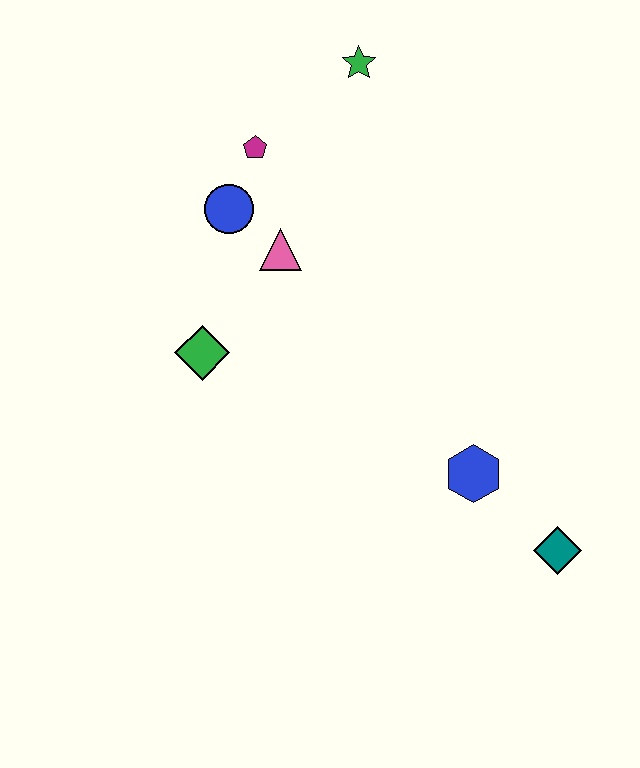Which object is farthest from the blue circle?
The teal diamond is farthest from the blue circle.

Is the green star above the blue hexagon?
Yes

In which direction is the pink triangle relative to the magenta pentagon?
The pink triangle is below the magenta pentagon.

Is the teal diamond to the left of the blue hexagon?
No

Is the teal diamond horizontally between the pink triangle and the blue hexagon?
No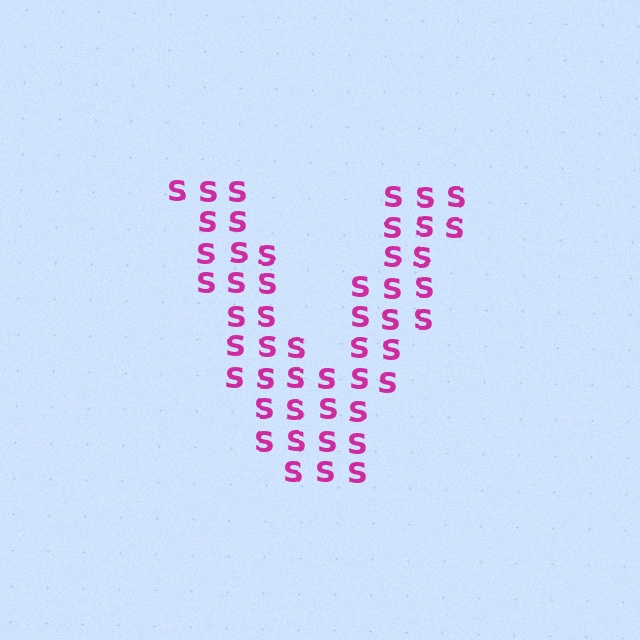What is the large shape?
The large shape is the letter V.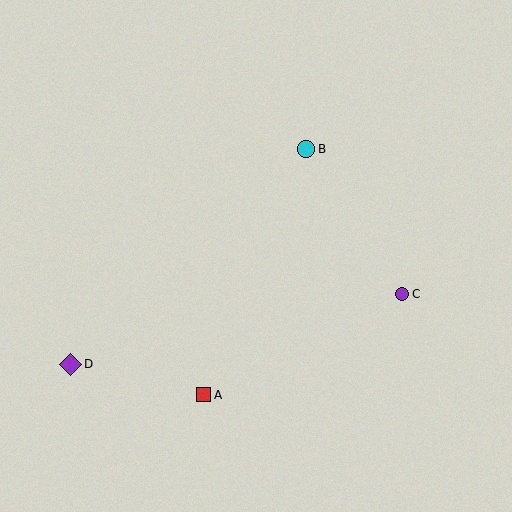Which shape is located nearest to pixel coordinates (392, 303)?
The purple circle (labeled C) at (402, 294) is nearest to that location.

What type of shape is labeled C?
Shape C is a purple circle.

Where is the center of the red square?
The center of the red square is at (204, 395).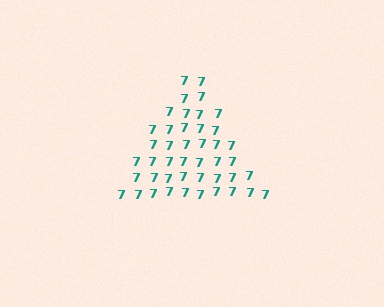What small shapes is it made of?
It is made of small digit 7's.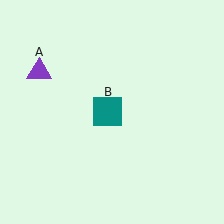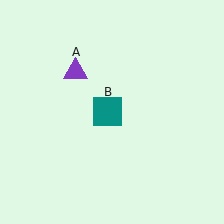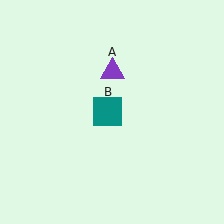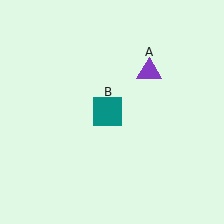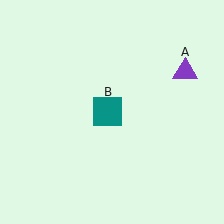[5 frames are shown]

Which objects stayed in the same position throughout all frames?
Teal square (object B) remained stationary.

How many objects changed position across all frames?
1 object changed position: purple triangle (object A).